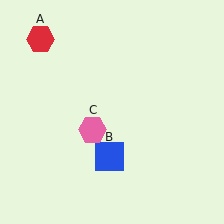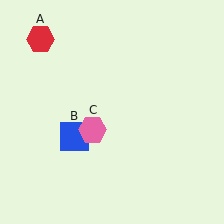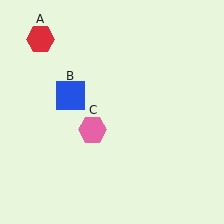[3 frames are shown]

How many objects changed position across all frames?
1 object changed position: blue square (object B).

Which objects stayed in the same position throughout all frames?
Red hexagon (object A) and pink hexagon (object C) remained stationary.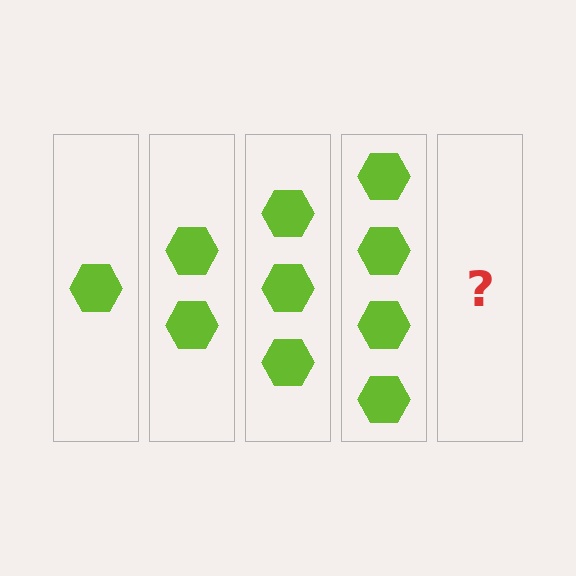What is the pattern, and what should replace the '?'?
The pattern is that each step adds one more hexagon. The '?' should be 5 hexagons.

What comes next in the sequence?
The next element should be 5 hexagons.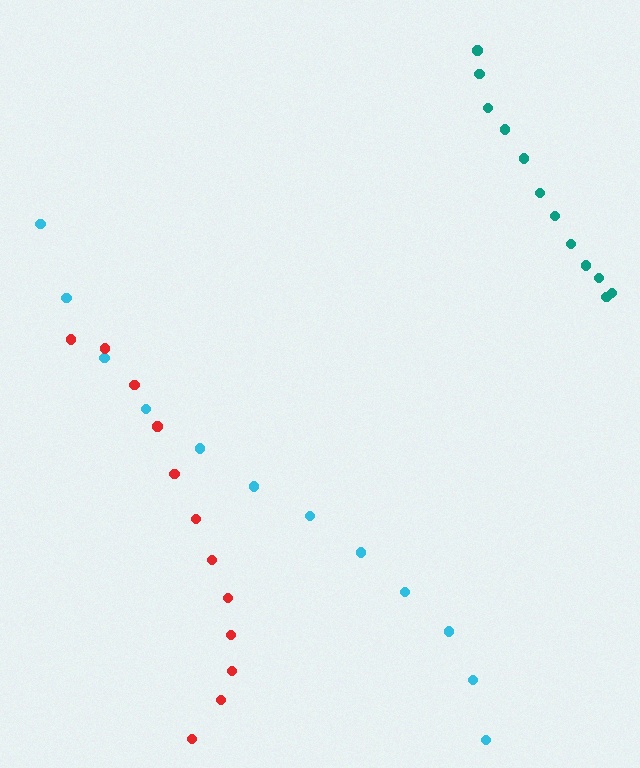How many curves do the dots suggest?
There are 3 distinct paths.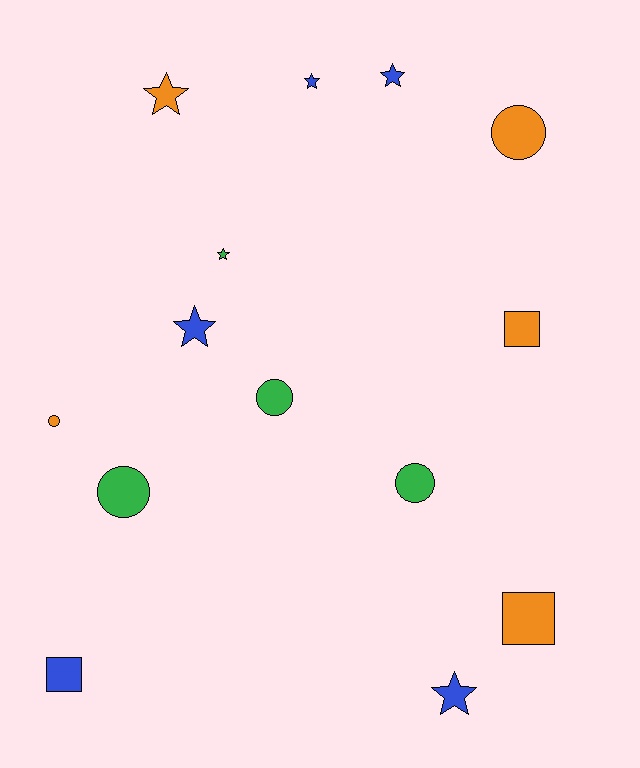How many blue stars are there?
There are 4 blue stars.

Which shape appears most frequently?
Star, with 6 objects.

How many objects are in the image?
There are 14 objects.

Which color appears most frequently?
Blue, with 5 objects.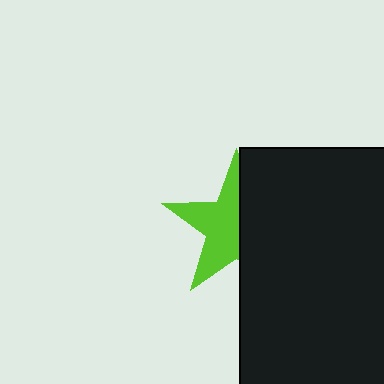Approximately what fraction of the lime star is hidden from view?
Roughly 45% of the lime star is hidden behind the black rectangle.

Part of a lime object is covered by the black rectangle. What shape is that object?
It is a star.